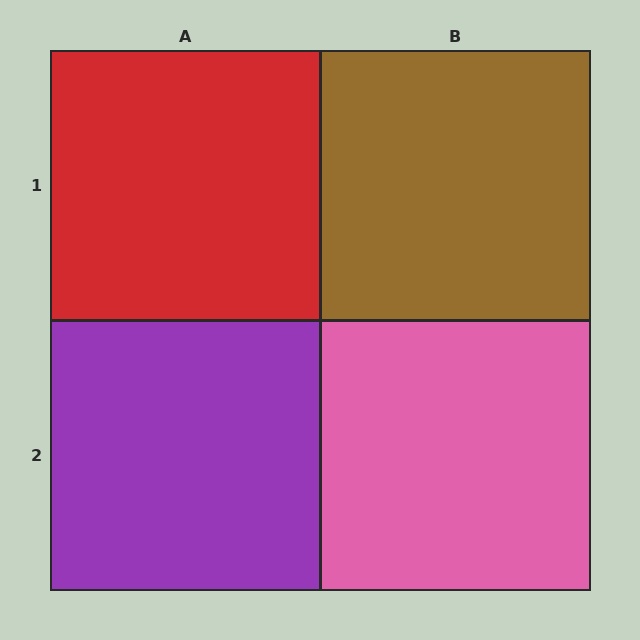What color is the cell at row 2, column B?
Pink.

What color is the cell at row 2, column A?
Purple.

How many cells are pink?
1 cell is pink.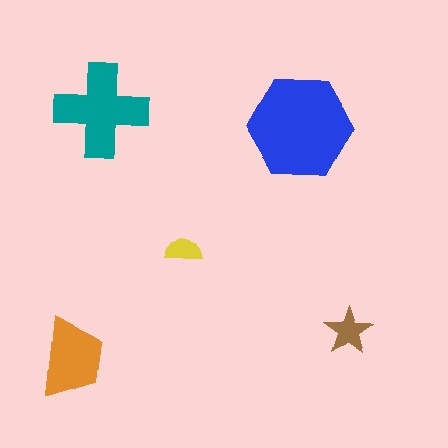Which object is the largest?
The blue hexagon.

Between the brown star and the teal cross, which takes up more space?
The teal cross.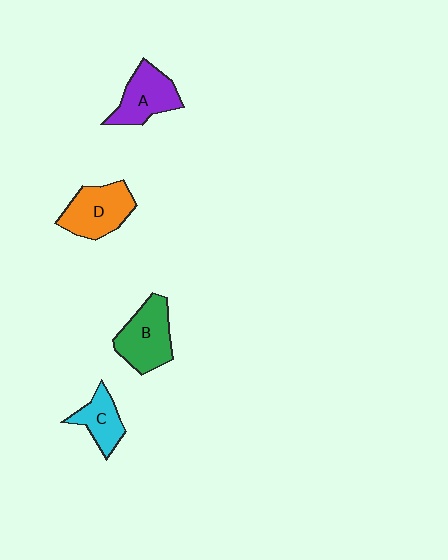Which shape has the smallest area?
Shape C (cyan).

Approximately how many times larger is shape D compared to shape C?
Approximately 1.5 times.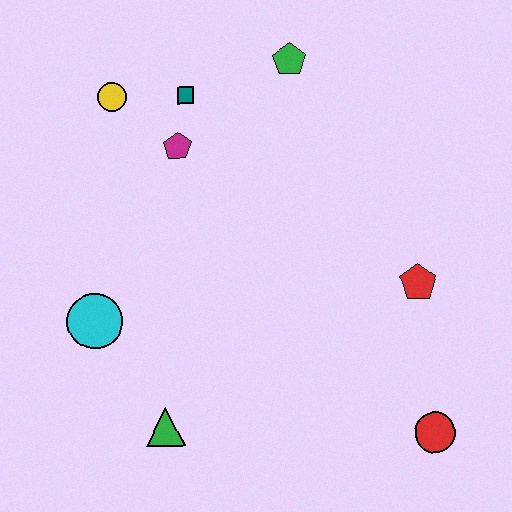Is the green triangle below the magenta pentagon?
Yes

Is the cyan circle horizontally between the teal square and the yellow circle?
No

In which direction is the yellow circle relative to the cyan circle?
The yellow circle is above the cyan circle.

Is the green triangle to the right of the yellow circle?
Yes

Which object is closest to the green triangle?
The cyan circle is closest to the green triangle.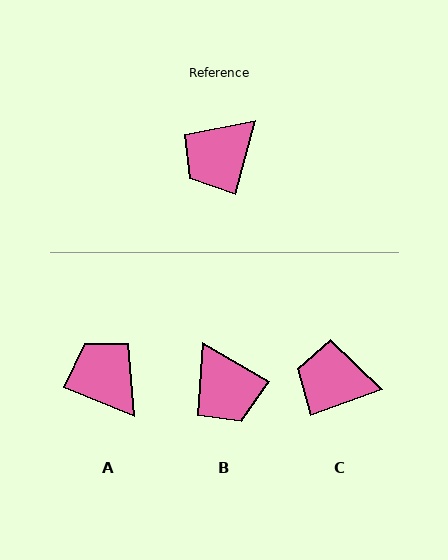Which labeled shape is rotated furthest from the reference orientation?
A, about 96 degrees away.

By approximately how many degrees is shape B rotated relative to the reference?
Approximately 75 degrees counter-clockwise.